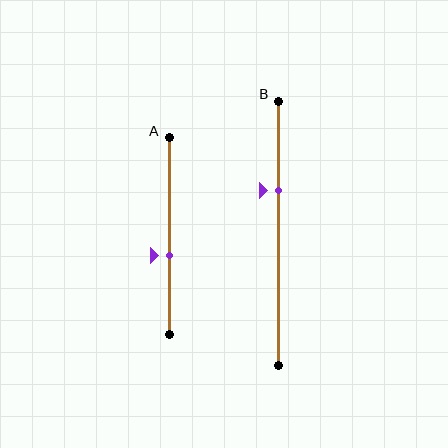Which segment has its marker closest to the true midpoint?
Segment A has its marker closest to the true midpoint.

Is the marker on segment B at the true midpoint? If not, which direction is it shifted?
No, the marker on segment B is shifted upward by about 16% of the segment length.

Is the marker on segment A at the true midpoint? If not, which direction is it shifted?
No, the marker on segment A is shifted downward by about 10% of the segment length.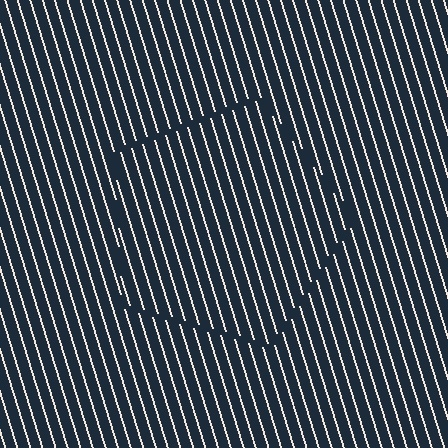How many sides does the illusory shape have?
5 sides — the line-ends trace a pentagon.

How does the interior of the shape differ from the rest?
The interior of the shape contains the same grating, shifted by half a period — the contour is defined by the phase discontinuity where line-ends from the inner and outer gratings abut.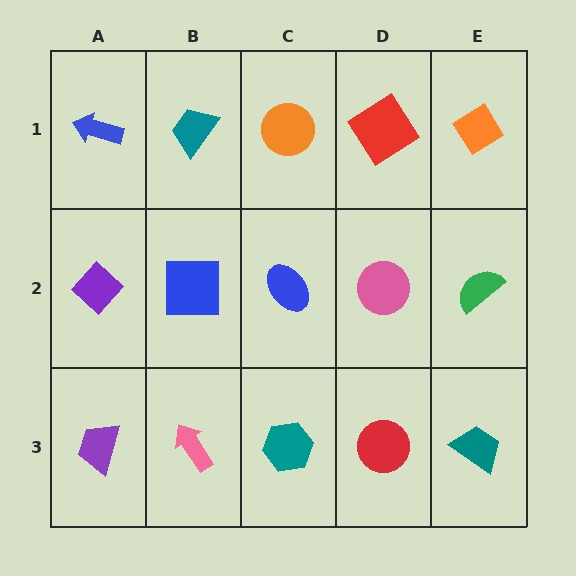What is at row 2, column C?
A blue ellipse.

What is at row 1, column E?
An orange diamond.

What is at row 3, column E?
A teal trapezoid.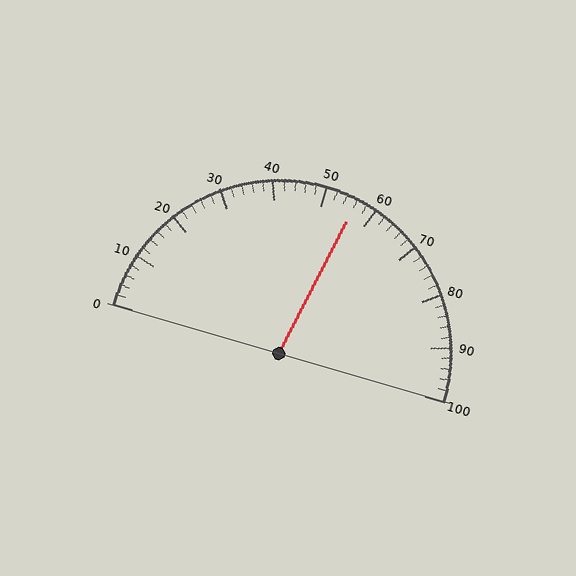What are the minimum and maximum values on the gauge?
The gauge ranges from 0 to 100.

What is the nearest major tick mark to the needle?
The nearest major tick mark is 60.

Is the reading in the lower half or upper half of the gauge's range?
The reading is in the upper half of the range (0 to 100).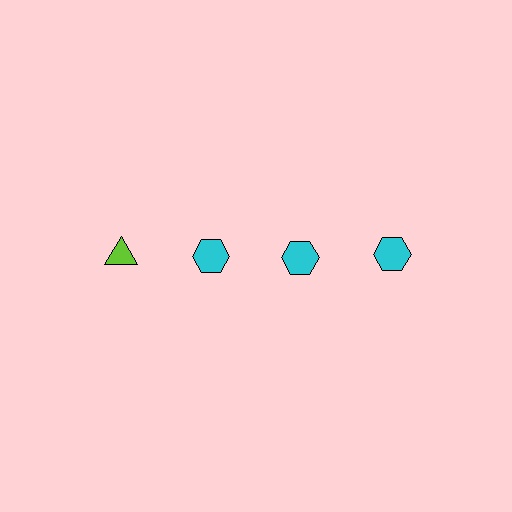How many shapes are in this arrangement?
There are 4 shapes arranged in a grid pattern.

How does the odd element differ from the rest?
It differs in both color (lime instead of cyan) and shape (triangle instead of hexagon).